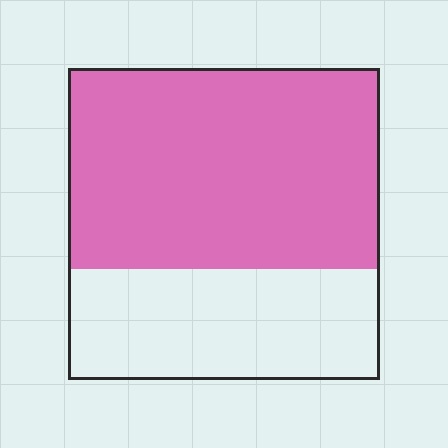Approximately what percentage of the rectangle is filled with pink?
Approximately 65%.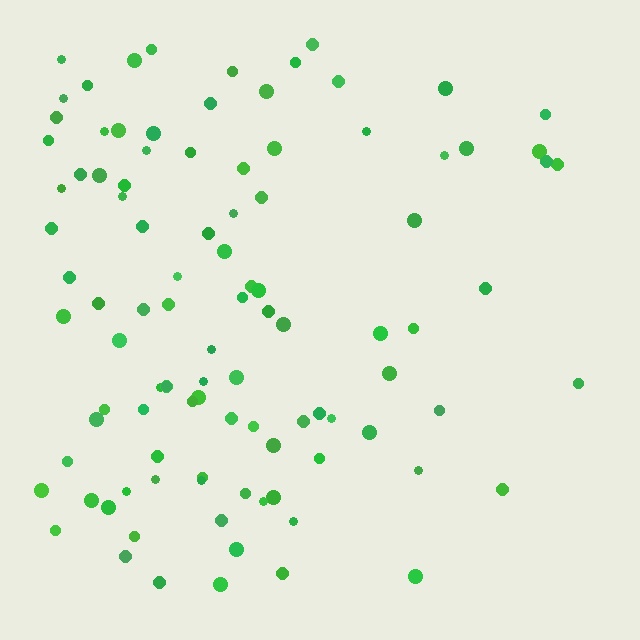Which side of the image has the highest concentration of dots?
The left.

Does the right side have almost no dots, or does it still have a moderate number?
Still a moderate number, just noticeably fewer than the left.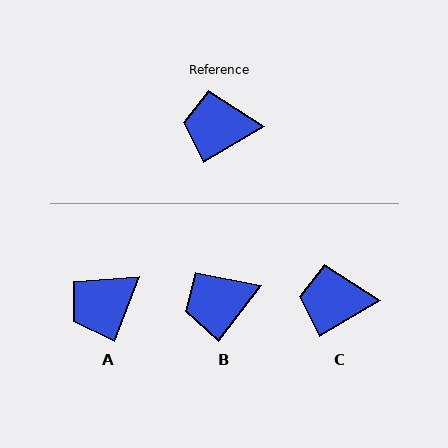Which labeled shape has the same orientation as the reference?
C.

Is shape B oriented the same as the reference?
No, it is off by about 22 degrees.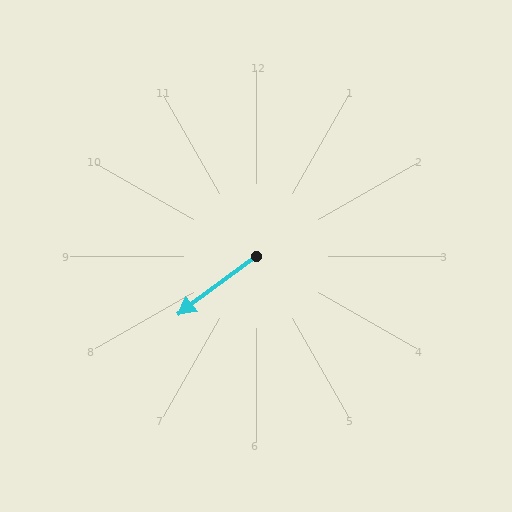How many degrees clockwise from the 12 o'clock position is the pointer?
Approximately 233 degrees.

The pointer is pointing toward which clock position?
Roughly 8 o'clock.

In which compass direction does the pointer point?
Southwest.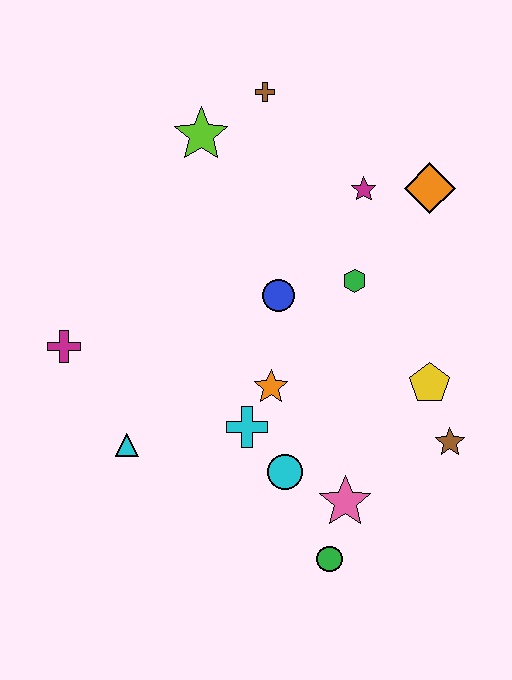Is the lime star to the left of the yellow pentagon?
Yes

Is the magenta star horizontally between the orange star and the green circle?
No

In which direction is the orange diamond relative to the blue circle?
The orange diamond is to the right of the blue circle.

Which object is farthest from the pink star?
The brown cross is farthest from the pink star.